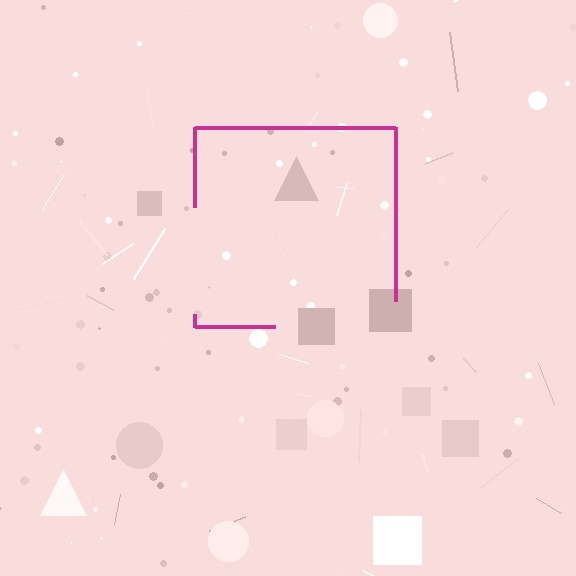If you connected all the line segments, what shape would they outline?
They would outline a square.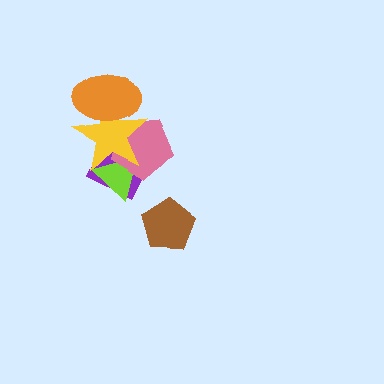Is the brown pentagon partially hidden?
No, no other shape covers it.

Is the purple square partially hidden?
Yes, it is partially covered by another shape.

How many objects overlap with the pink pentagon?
4 objects overlap with the pink pentagon.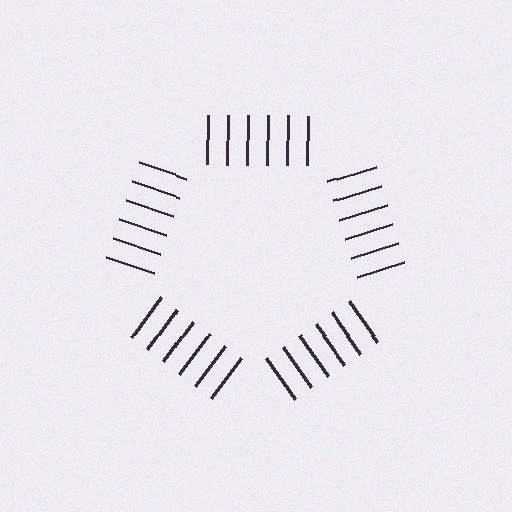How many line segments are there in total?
30 — 6 along each of the 5 edges.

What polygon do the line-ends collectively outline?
An illusory pentagon — the line segments terminate on its edges but no continuous stroke is drawn.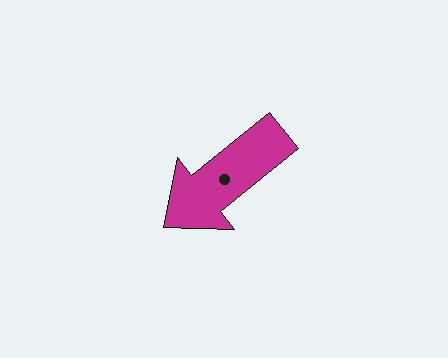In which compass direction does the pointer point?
Southwest.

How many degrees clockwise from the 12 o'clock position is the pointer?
Approximately 231 degrees.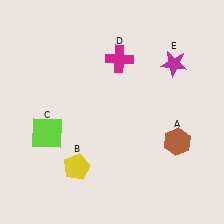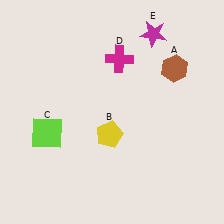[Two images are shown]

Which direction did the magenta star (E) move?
The magenta star (E) moved up.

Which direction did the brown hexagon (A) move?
The brown hexagon (A) moved up.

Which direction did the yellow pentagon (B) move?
The yellow pentagon (B) moved up.